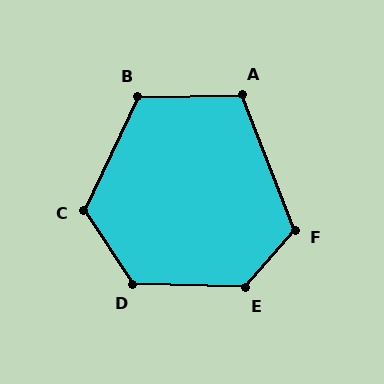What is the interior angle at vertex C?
Approximately 121 degrees (obtuse).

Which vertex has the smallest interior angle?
A, at approximately 110 degrees.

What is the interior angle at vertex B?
Approximately 117 degrees (obtuse).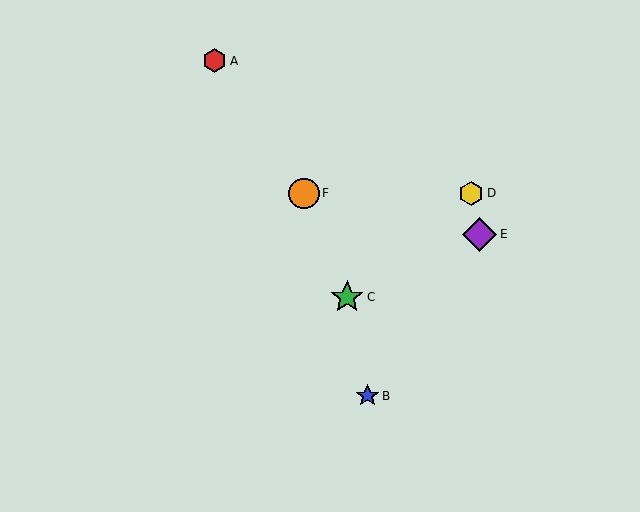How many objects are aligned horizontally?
2 objects (D, F) are aligned horizontally.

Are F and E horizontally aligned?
No, F is at y≈193 and E is at y≈234.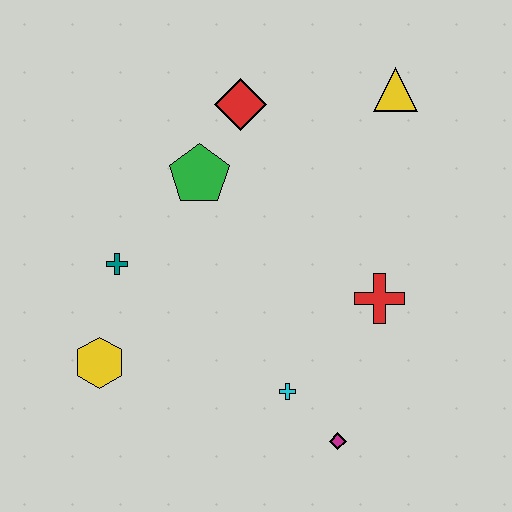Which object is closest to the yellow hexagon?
The teal cross is closest to the yellow hexagon.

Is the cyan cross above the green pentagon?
No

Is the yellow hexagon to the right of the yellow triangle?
No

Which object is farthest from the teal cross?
The yellow triangle is farthest from the teal cross.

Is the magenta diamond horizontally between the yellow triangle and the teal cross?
Yes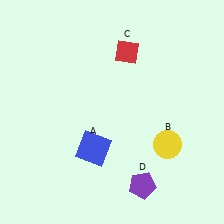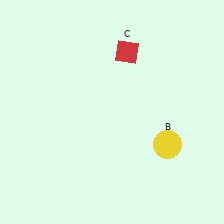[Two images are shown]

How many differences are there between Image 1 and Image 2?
There are 2 differences between the two images.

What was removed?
The blue square (A), the purple pentagon (D) were removed in Image 2.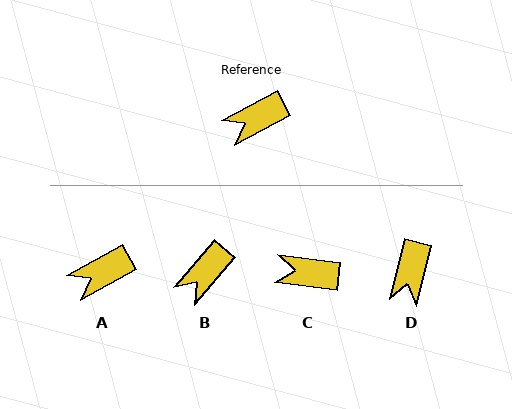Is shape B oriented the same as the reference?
No, it is off by about 21 degrees.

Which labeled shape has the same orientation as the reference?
A.